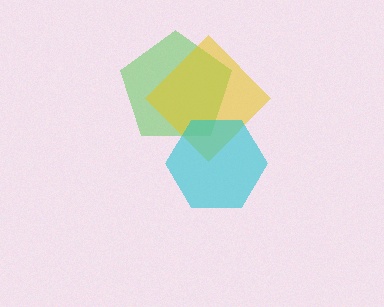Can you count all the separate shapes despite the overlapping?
Yes, there are 3 separate shapes.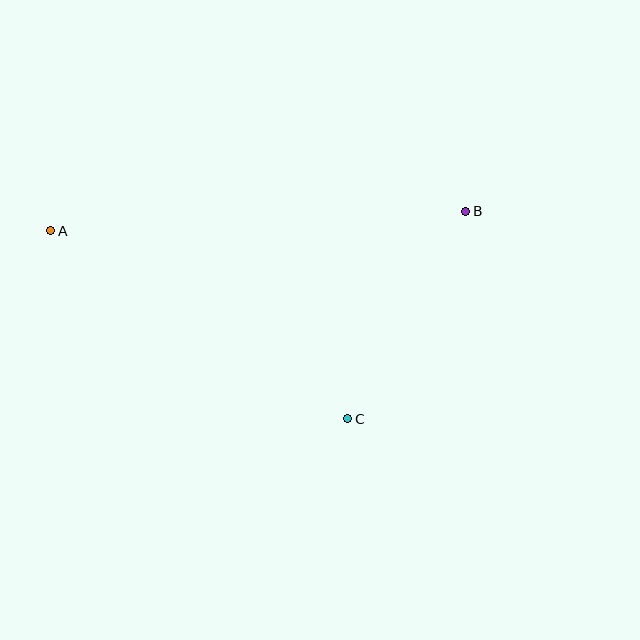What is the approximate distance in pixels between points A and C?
The distance between A and C is approximately 352 pixels.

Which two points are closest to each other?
Points B and C are closest to each other.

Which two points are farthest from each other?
Points A and B are farthest from each other.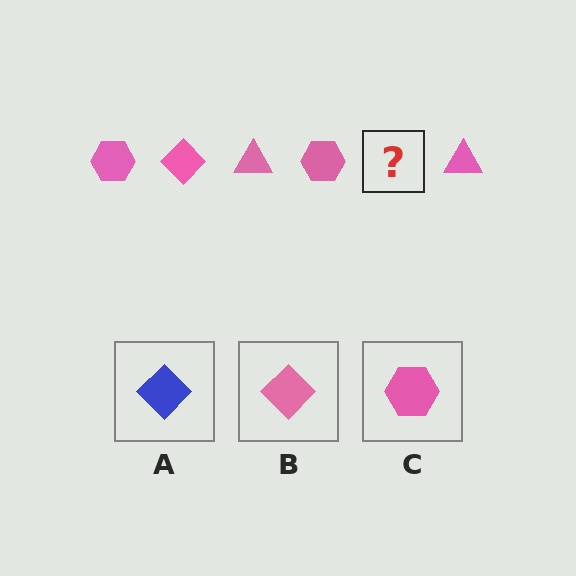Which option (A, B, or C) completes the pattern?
B.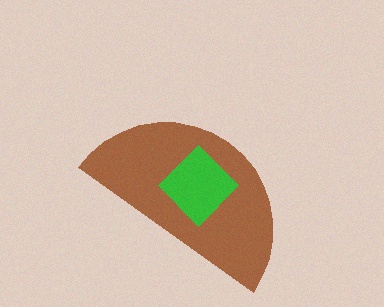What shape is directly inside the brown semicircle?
The green diamond.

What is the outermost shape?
The brown semicircle.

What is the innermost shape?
The green diamond.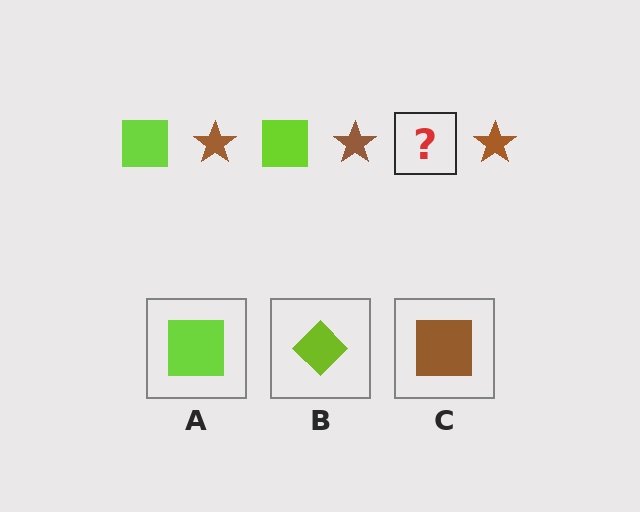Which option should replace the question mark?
Option A.